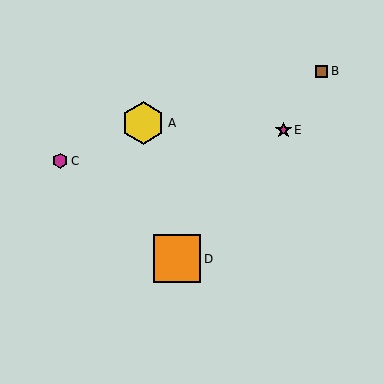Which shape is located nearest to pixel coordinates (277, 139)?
The magenta star (labeled E) at (283, 130) is nearest to that location.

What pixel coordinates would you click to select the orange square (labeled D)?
Click at (177, 259) to select the orange square D.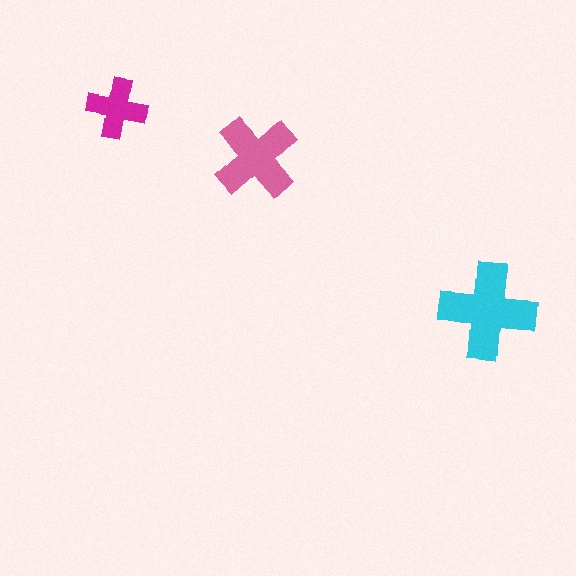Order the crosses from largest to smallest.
the cyan one, the pink one, the magenta one.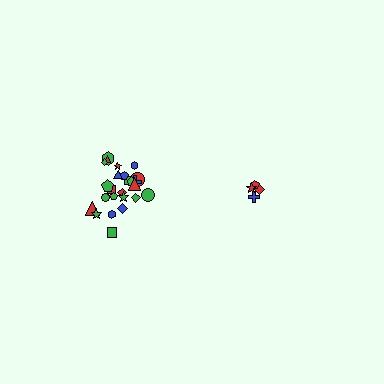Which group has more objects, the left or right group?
The left group.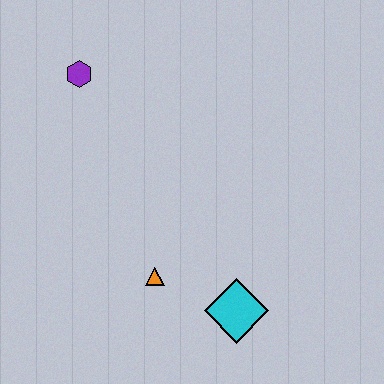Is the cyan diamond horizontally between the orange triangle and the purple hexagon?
No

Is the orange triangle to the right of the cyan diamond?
No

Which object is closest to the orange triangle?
The cyan diamond is closest to the orange triangle.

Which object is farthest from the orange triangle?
The purple hexagon is farthest from the orange triangle.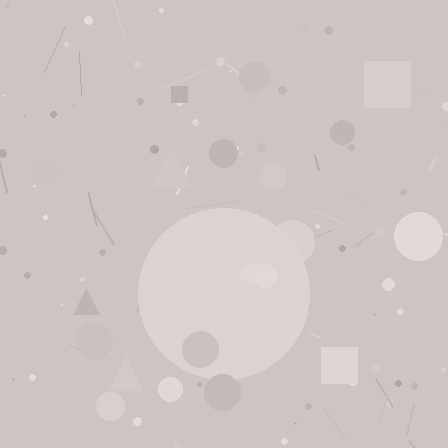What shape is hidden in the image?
A circle is hidden in the image.